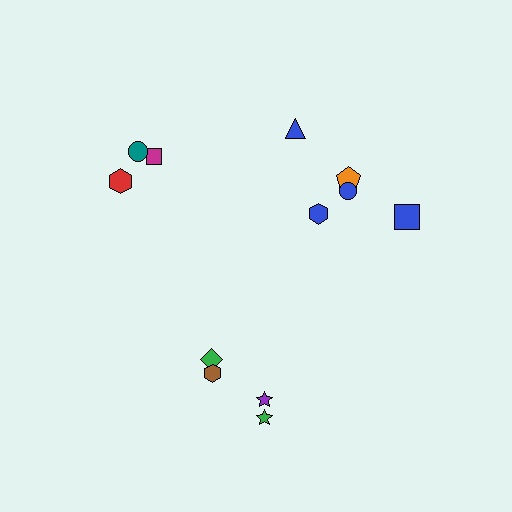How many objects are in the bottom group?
There are 4 objects.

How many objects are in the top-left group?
There are 3 objects.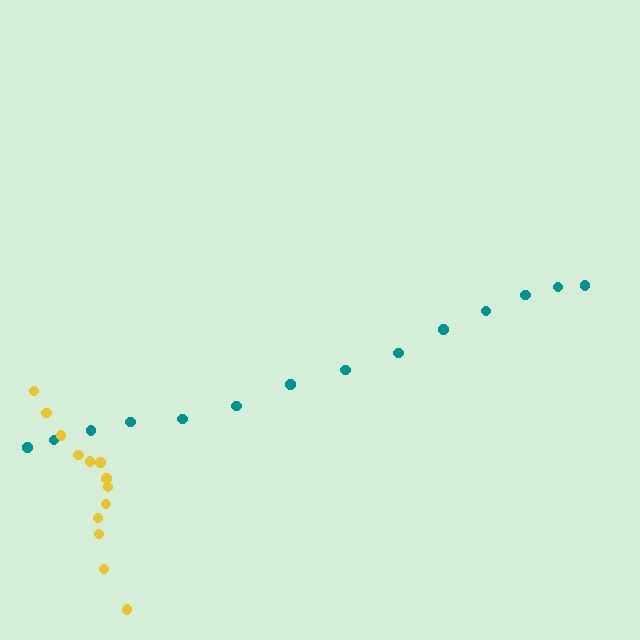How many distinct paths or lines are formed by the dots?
There are 2 distinct paths.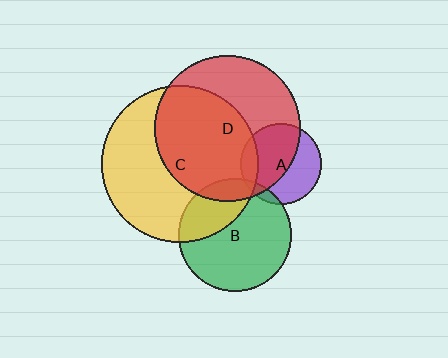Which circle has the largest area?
Circle C (yellow).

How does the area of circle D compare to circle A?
Approximately 3.2 times.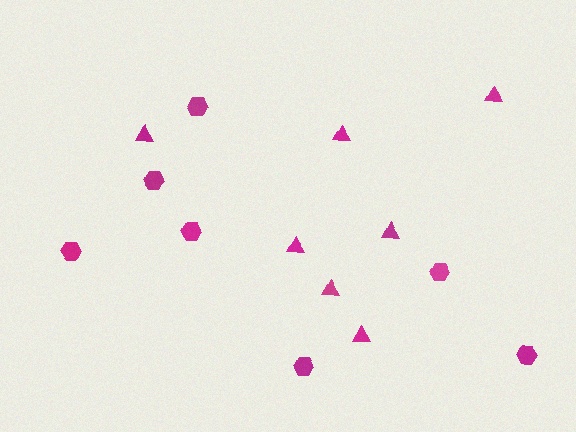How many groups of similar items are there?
There are 2 groups: one group of triangles (7) and one group of hexagons (7).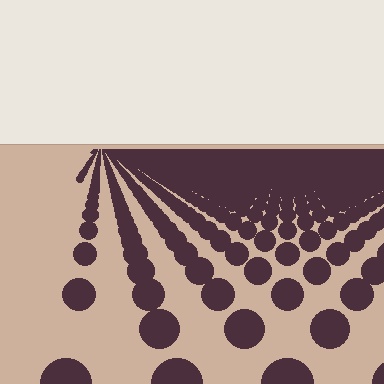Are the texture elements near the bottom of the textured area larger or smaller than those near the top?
Larger. Near the bottom, elements are closer to the viewer and appear at a bigger on-screen size.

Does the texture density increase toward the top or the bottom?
Density increases toward the top.